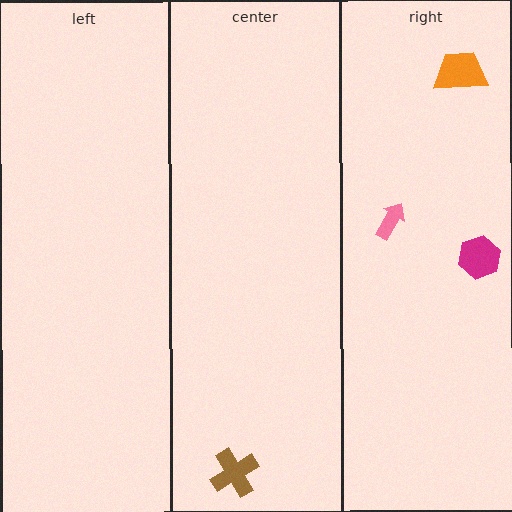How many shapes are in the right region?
3.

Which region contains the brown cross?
The center region.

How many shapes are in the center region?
1.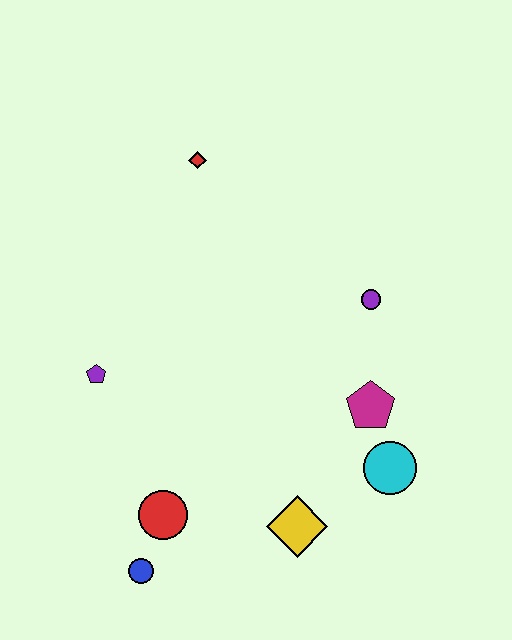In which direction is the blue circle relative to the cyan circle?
The blue circle is to the left of the cyan circle.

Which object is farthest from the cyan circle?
The red diamond is farthest from the cyan circle.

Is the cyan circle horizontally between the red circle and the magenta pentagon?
No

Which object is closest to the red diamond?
The purple circle is closest to the red diamond.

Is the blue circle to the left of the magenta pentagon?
Yes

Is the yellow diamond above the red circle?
No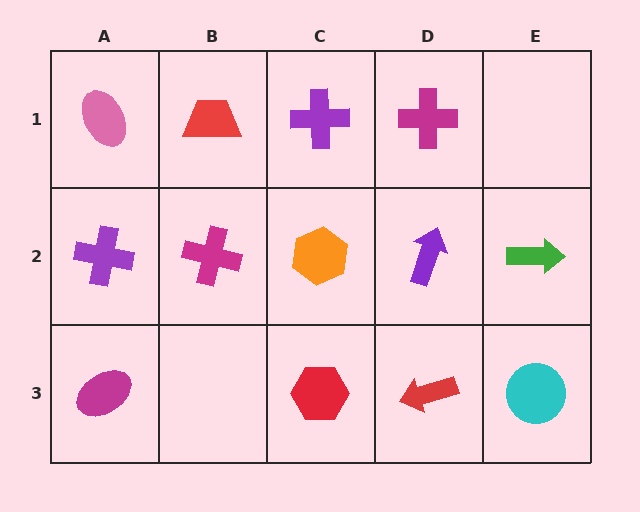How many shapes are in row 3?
4 shapes.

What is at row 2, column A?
A purple cross.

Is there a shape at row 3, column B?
No, that cell is empty.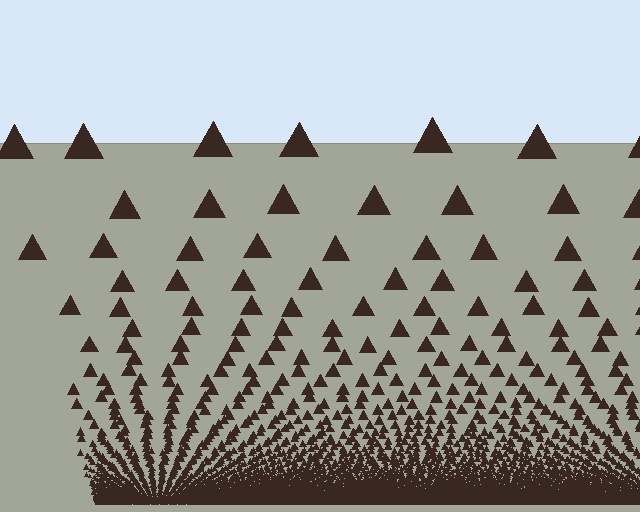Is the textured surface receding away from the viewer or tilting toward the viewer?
The surface appears to tilt toward the viewer. Texture elements get larger and sparser toward the top.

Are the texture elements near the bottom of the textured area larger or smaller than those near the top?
Smaller. The gradient is inverted — elements near the bottom are smaller and denser.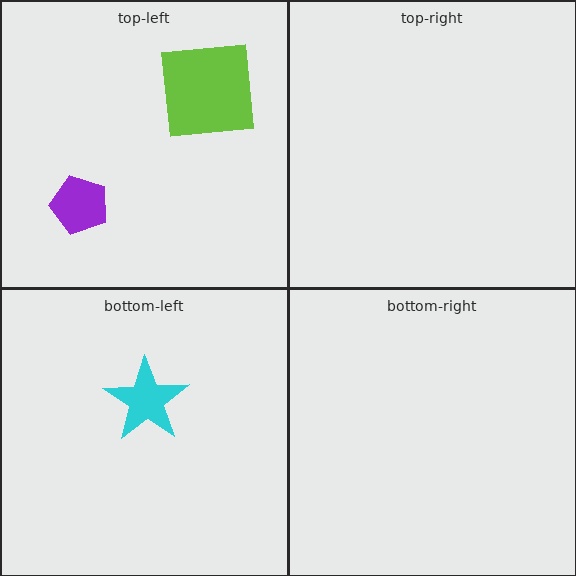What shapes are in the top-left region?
The lime square, the purple pentagon.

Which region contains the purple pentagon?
The top-left region.